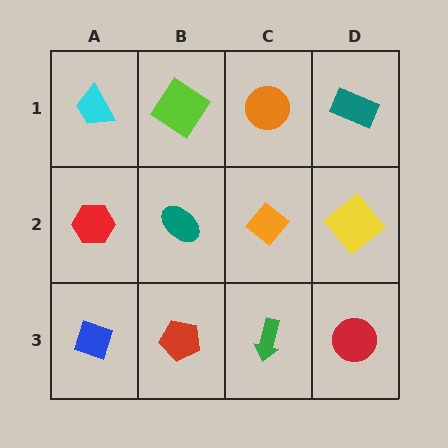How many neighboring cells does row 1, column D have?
2.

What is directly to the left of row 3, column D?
A green arrow.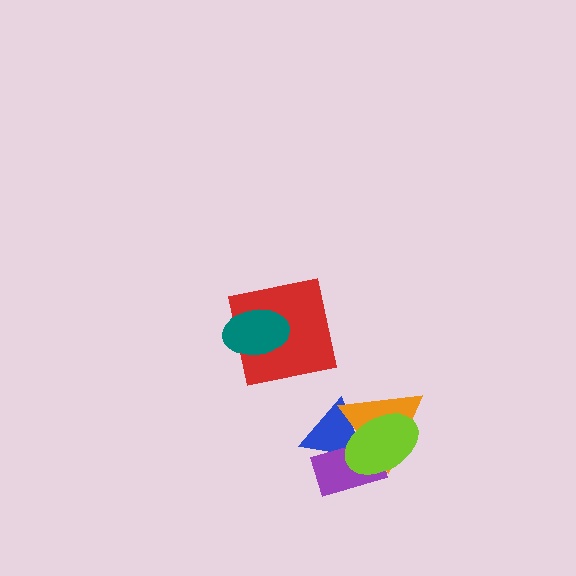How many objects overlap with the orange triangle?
3 objects overlap with the orange triangle.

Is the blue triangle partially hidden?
Yes, it is partially covered by another shape.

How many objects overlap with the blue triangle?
3 objects overlap with the blue triangle.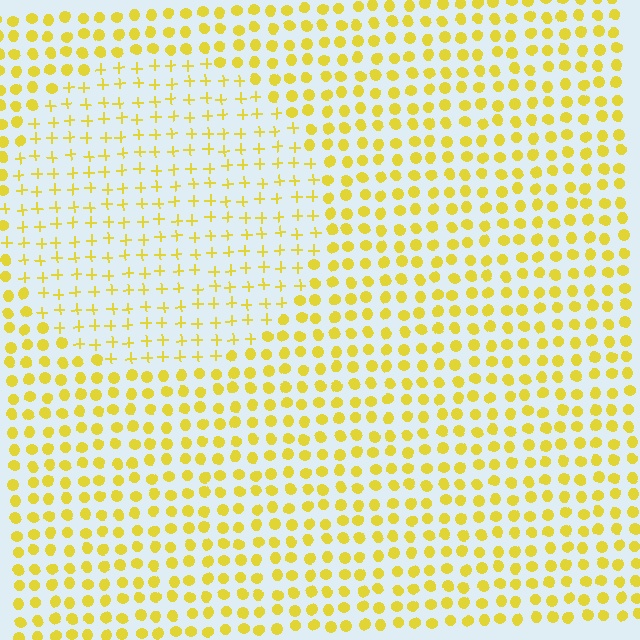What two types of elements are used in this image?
The image uses plus signs inside the circle region and circles outside it.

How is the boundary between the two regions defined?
The boundary is defined by a change in element shape: plus signs inside vs. circles outside. All elements share the same color and spacing.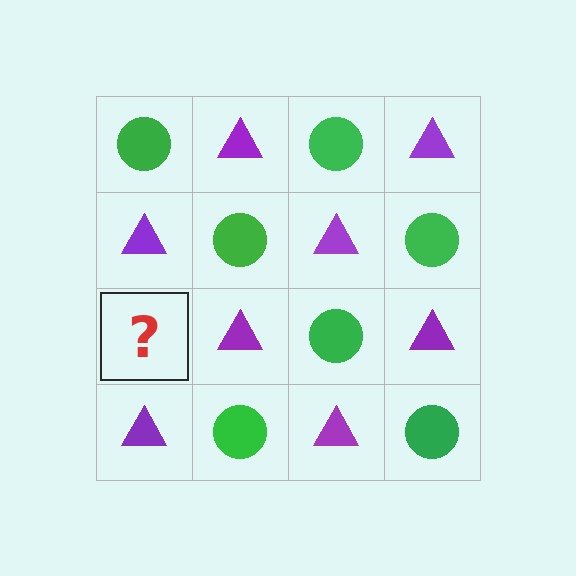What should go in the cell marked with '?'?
The missing cell should contain a green circle.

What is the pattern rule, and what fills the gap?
The rule is that it alternates green circle and purple triangle in a checkerboard pattern. The gap should be filled with a green circle.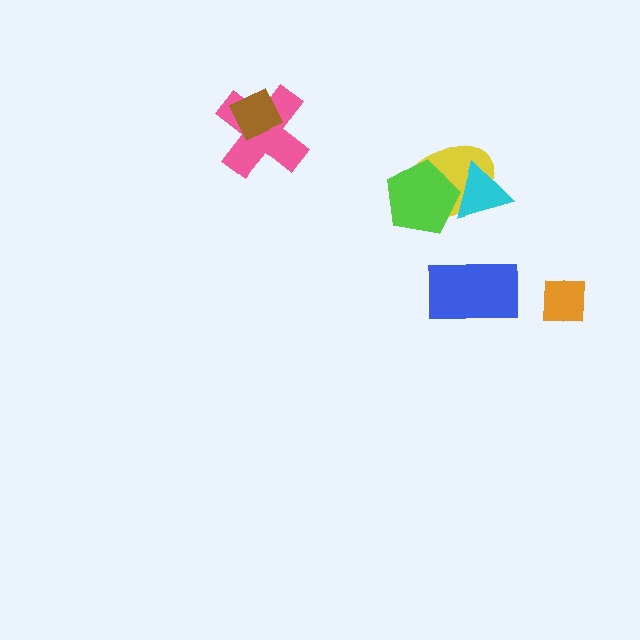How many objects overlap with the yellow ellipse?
2 objects overlap with the yellow ellipse.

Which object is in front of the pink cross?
The brown diamond is in front of the pink cross.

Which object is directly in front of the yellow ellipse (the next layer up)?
The lime pentagon is directly in front of the yellow ellipse.